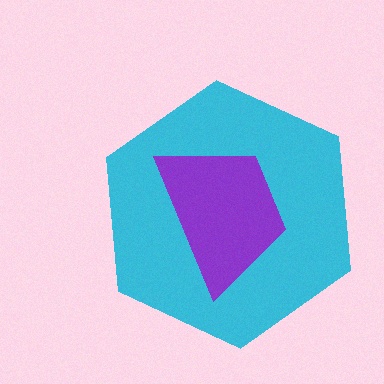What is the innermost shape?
The purple trapezoid.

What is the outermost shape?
The cyan hexagon.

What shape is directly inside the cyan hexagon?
The purple trapezoid.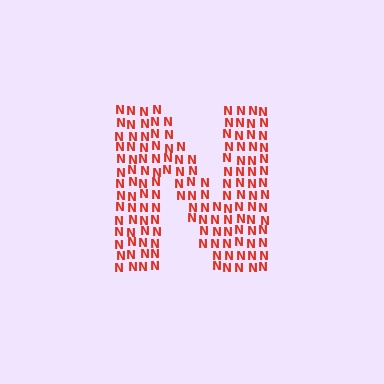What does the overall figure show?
The overall figure shows the letter N.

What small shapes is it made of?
It is made of small letter N's.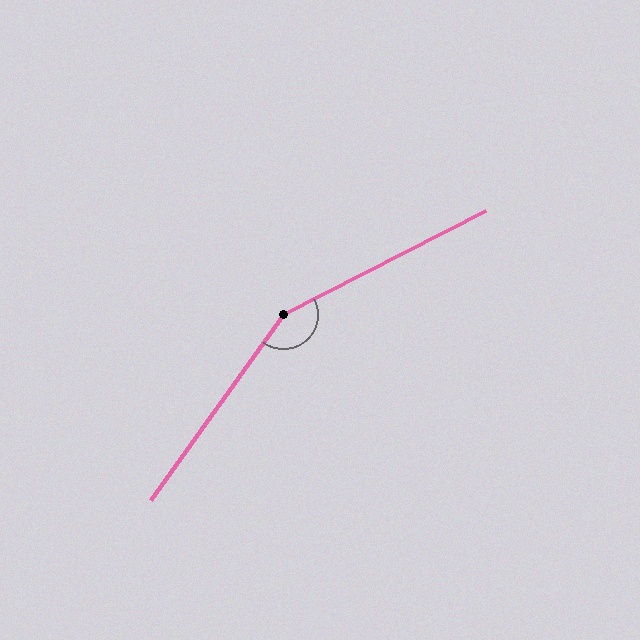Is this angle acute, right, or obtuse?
It is obtuse.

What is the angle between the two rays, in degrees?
Approximately 153 degrees.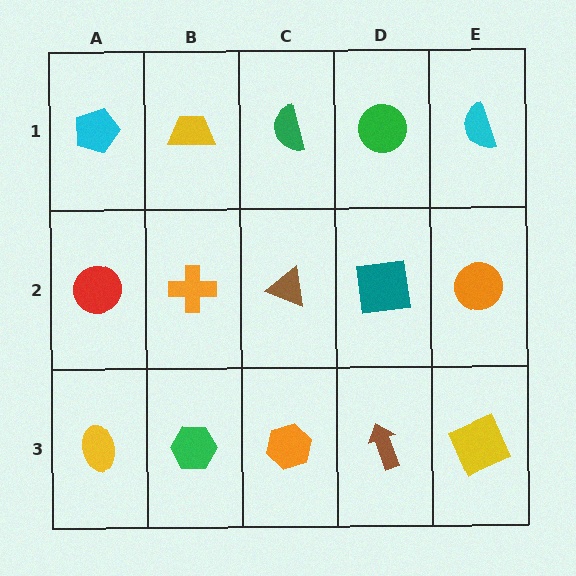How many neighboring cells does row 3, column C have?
3.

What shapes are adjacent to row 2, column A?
A cyan pentagon (row 1, column A), a yellow ellipse (row 3, column A), an orange cross (row 2, column B).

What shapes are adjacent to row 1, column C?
A brown triangle (row 2, column C), a yellow trapezoid (row 1, column B), a green circle (row 1, column D).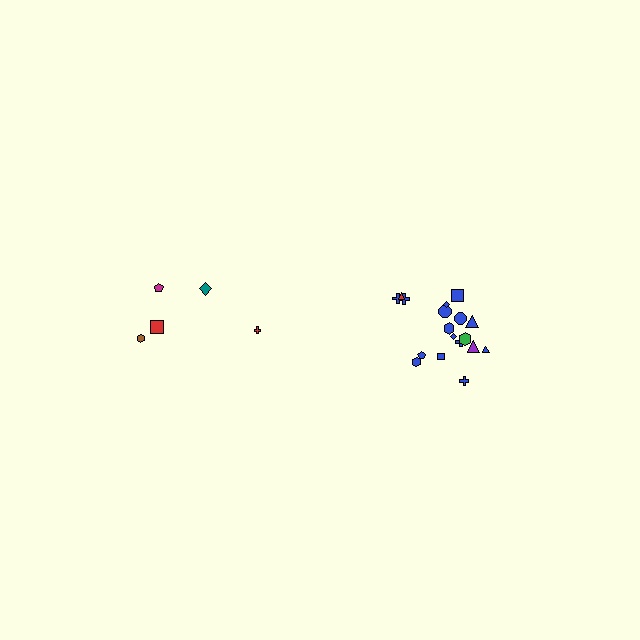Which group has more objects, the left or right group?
The right group.